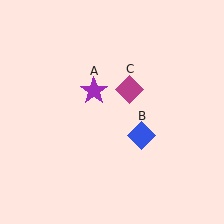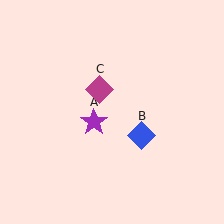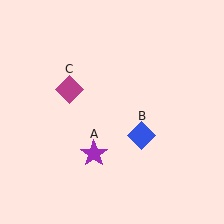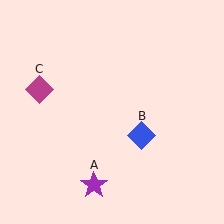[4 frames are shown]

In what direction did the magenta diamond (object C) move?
The magenta diamond (object C) moved left.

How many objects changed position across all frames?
2 objects changed position: purple star (object A), magenta diamond (object C).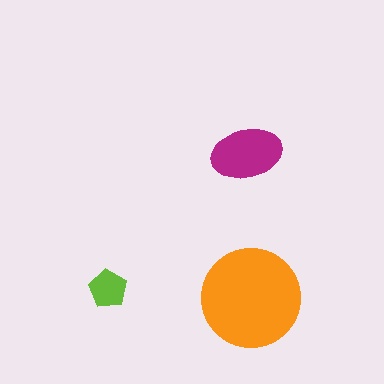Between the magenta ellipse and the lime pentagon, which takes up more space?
The magenta ellipse.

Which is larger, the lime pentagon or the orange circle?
The orange circle.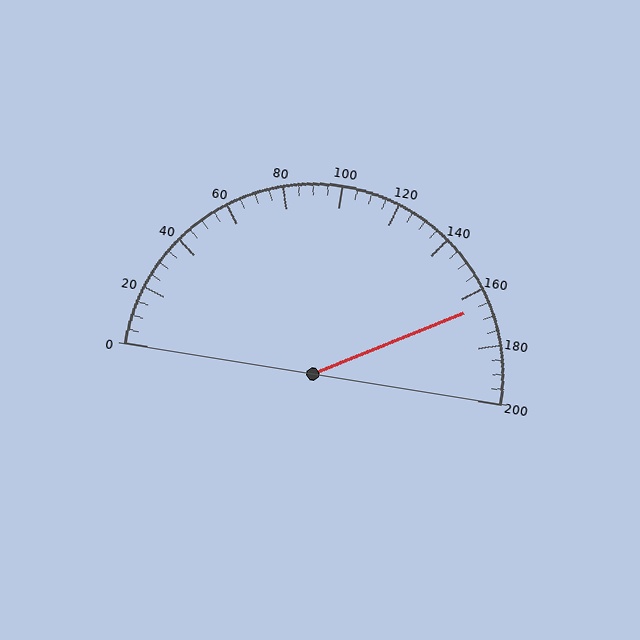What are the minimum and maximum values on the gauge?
The gauge ranges from 0 to 200.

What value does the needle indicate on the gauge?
The needle indicates approximately 165.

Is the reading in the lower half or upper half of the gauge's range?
The reading is in the upper half of the range (0 to 200).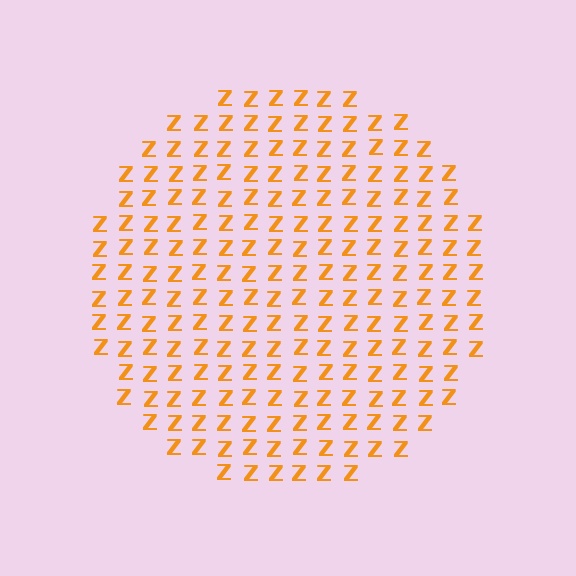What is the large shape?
The large shape is a circle.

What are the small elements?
The small elements are letter Z's.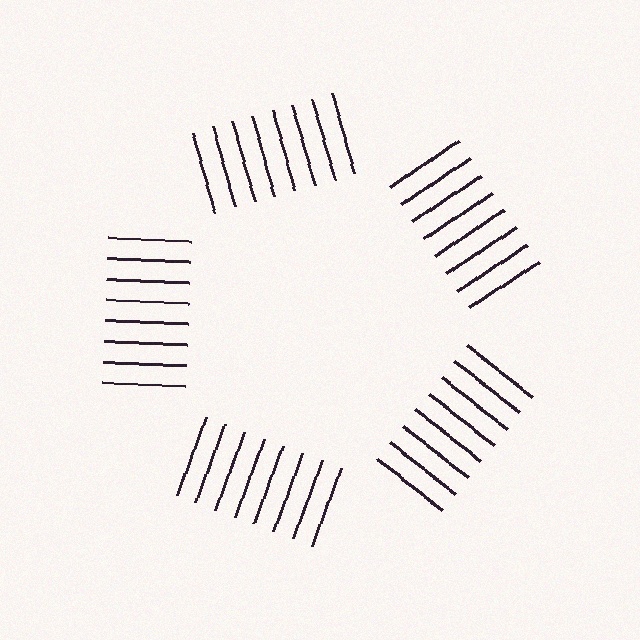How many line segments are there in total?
40 — 8 along each of the 5 edges.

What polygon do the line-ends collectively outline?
An illusory pentagon — the line segments terminate on its edges but no continuous stroke is drawn.